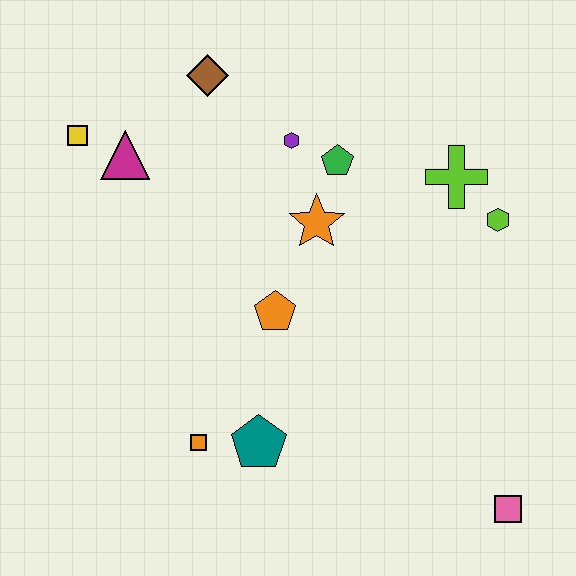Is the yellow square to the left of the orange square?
Yes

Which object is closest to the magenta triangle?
The yellow square is closest to the magenta triangle.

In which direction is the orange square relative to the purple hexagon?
The orange square is below the purple hexagon.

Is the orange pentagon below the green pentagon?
Yes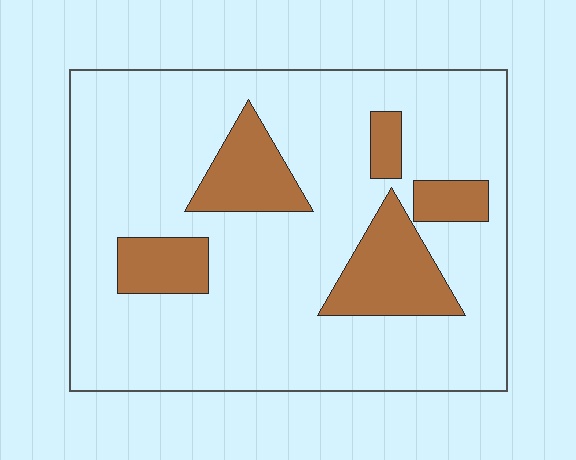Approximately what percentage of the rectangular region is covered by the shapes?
Approximately 20%.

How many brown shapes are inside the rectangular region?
5.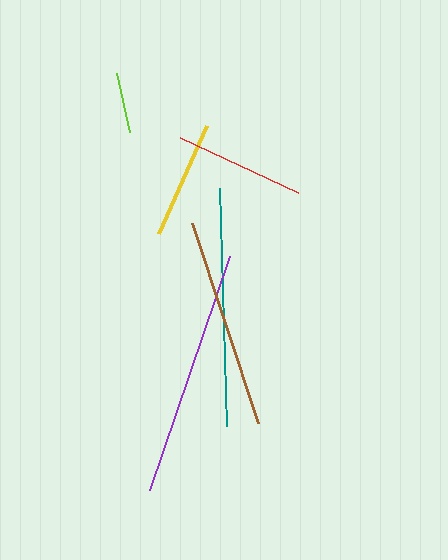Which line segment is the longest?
The purple line is the longest at approximately 247 pixels.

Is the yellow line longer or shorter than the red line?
The red line is longer than the yellow line.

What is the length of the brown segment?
The brown segment is approximately 210 pixels long.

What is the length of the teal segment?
The teal segment is approximately 238 pixels long.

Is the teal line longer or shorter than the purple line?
The purple line is longer than the teal line.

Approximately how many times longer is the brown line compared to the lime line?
The brown line is approximately 3.5 times the length of the lime line.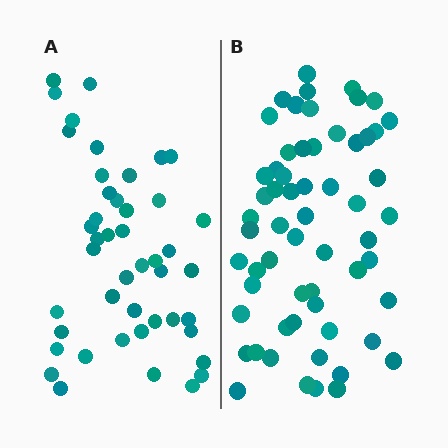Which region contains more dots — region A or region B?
Region B (the right region) has more dots.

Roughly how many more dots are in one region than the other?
Region B has approximately 15 more dots than region A.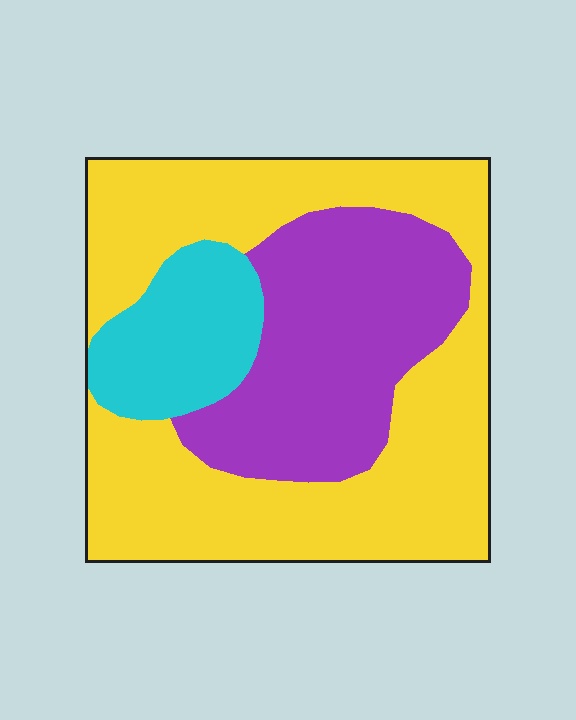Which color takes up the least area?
Cyan, at roughly 15%.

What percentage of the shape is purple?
Purple covers around 30% of the shape.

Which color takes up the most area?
Yellow, at roughly 55%.